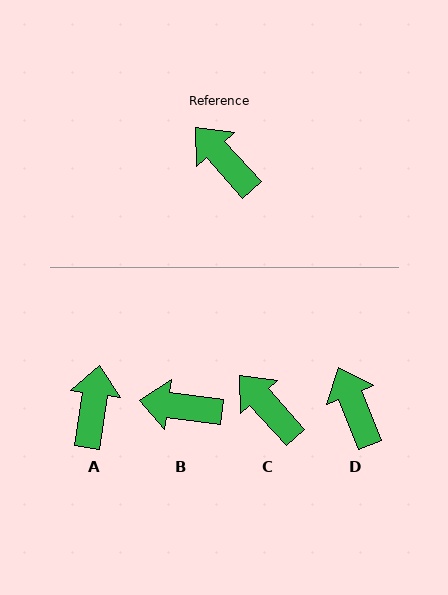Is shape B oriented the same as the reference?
No, it is off by about 40 degrees.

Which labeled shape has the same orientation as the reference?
C.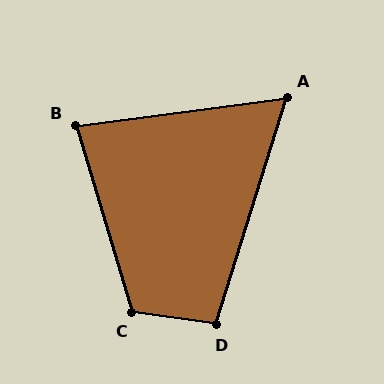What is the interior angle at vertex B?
Approximately 81 degrees (acute).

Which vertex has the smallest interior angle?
A, at approximately 65 degrees.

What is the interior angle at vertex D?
Approximately 99 degrees (obtuse).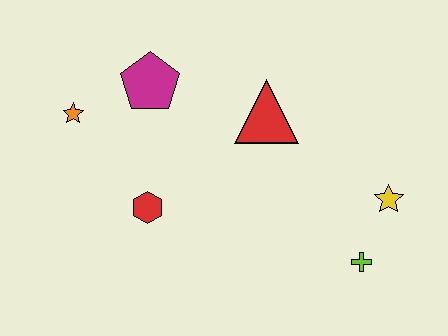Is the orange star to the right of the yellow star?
No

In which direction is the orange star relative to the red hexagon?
The orange star is above the red hexagon.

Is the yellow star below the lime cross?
No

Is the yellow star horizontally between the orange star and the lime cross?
No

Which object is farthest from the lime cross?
The orange star is farthest from the lime cross.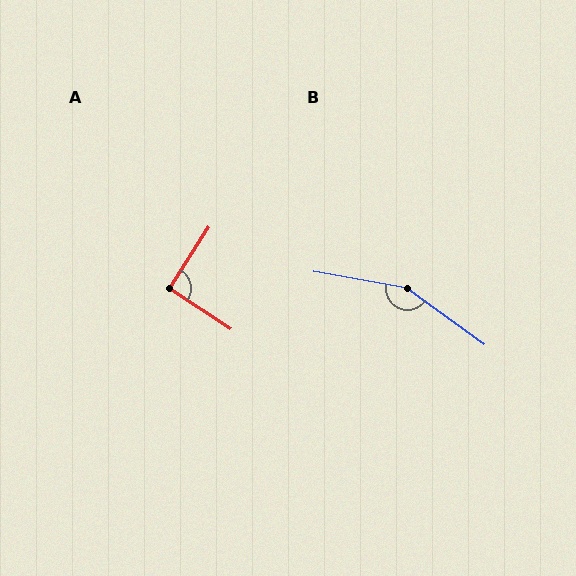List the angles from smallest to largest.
A (91°), B (154°).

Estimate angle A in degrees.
Approximately 91 degrees.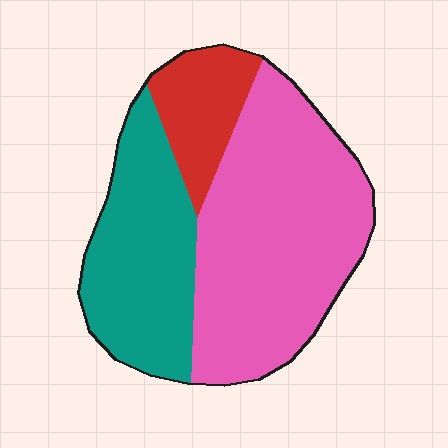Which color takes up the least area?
Red, at roughly 15%.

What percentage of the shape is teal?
Teal covers roughly 30% of the shape.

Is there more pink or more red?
Pink.